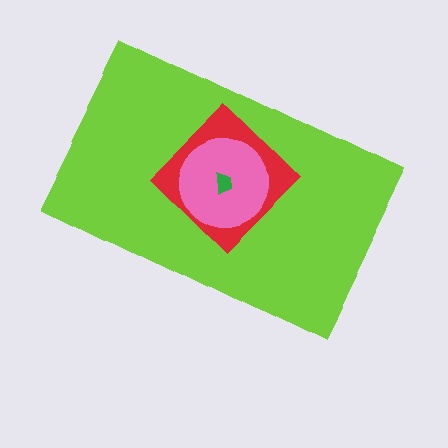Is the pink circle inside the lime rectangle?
Yes.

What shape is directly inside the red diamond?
The pink circle.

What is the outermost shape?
The lime rectangle.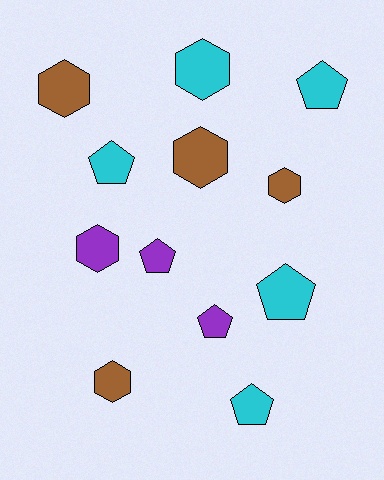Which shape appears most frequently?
Pentagon, with 6 objects.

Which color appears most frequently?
Cyan, with 5 objects.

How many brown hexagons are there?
There are 4 brown hexagons.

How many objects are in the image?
There are 12 objects.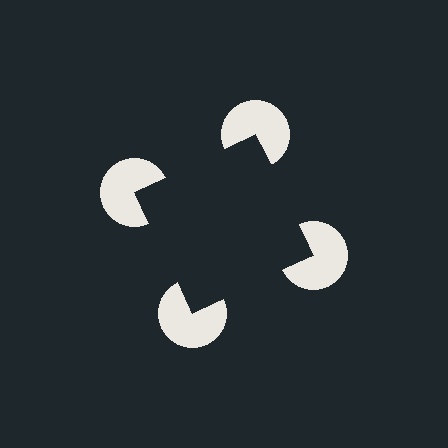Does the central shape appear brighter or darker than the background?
It typically appears slightly darker than the background, even though no actual brightness change is drawn.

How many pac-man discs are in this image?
There are 4 — one at each vertex of the illusory square.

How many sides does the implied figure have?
4 sides.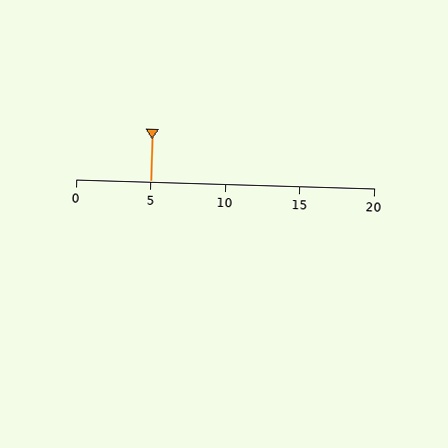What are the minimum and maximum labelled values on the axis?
The axis runs from 0 to 20.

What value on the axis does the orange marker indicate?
The marker indicates approximately 5.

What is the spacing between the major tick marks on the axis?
The major ticks are spaced 5 apart.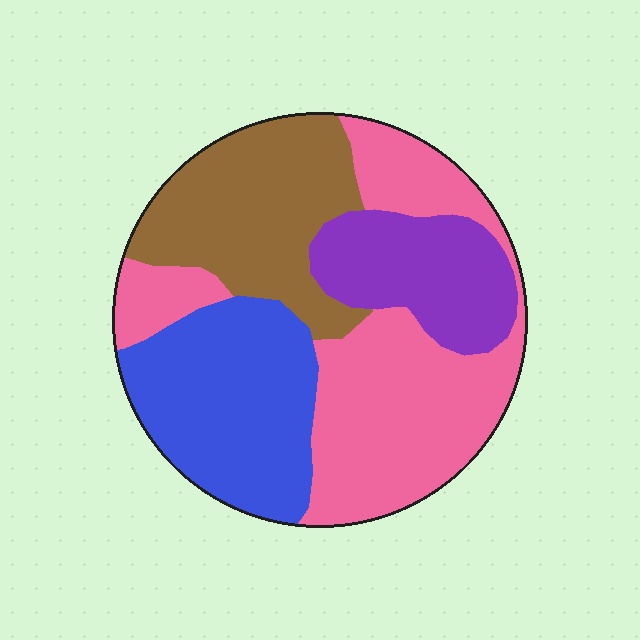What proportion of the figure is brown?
Brown takes up about one quarter (1/4) of the figure.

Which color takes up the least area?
Purple, at roughly 15%.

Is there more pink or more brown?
Pink.